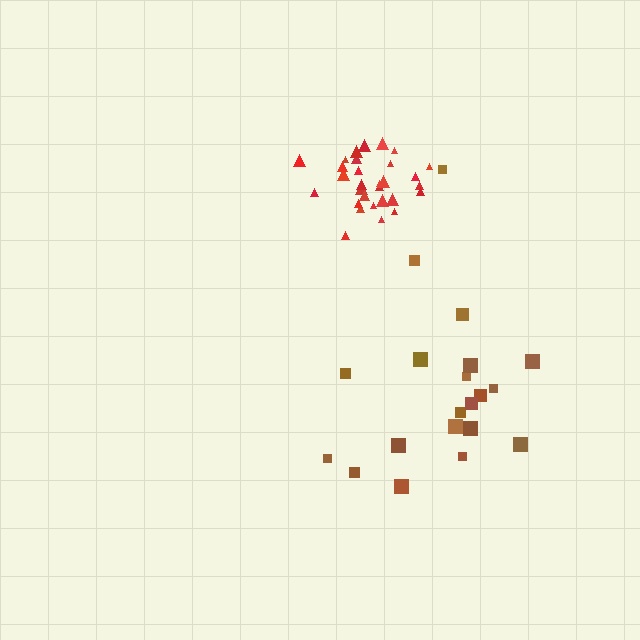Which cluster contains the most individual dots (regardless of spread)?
Red (30).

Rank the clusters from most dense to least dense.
red, brown.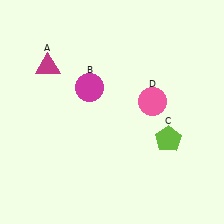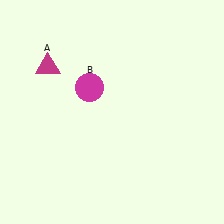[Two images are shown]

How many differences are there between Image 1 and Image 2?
There are 2 differences between the two images.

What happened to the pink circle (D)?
The pink circle (D) was removed in Image 2. It was in the top-right area of Image 1.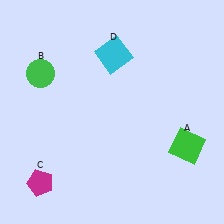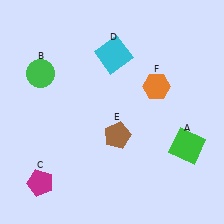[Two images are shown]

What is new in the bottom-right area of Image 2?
A brown pentagon (E) was added in the bottom-right area of Image 2.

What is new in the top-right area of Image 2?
An orange hexagon (F) was added in the top-right area of Image 2.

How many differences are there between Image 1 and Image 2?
There are 2 differences between the two images.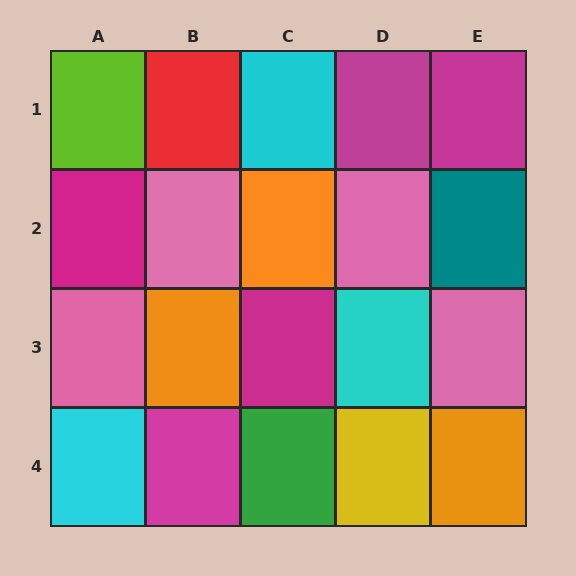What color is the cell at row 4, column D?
Yellow.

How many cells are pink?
4 cells are pink.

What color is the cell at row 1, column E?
Magenta.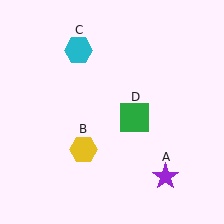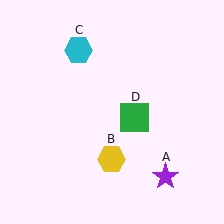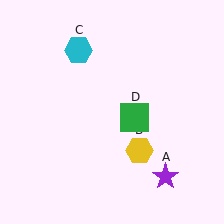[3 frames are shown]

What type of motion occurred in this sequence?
The yellow hexagon (object B) rotated counterclockwise around the center of the scene.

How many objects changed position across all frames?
1 object changed position: yellow hexagon (object B).